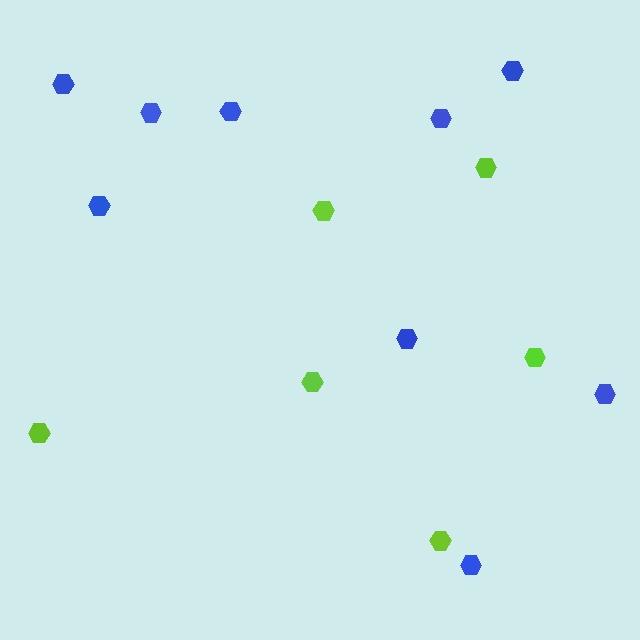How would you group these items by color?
There are 2 groups: one group of blue hexagons (9) and one group of lime hexagons (6).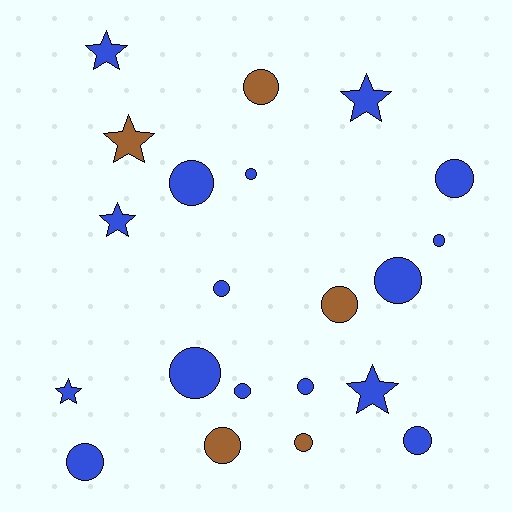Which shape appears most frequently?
Circle, with 15 objects.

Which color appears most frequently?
Blue, with 16 objects.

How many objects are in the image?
There are 21 objects.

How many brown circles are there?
There are 4 brown circles.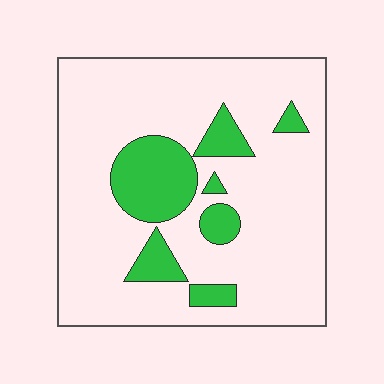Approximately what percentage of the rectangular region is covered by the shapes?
Approximately 20%.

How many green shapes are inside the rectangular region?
7.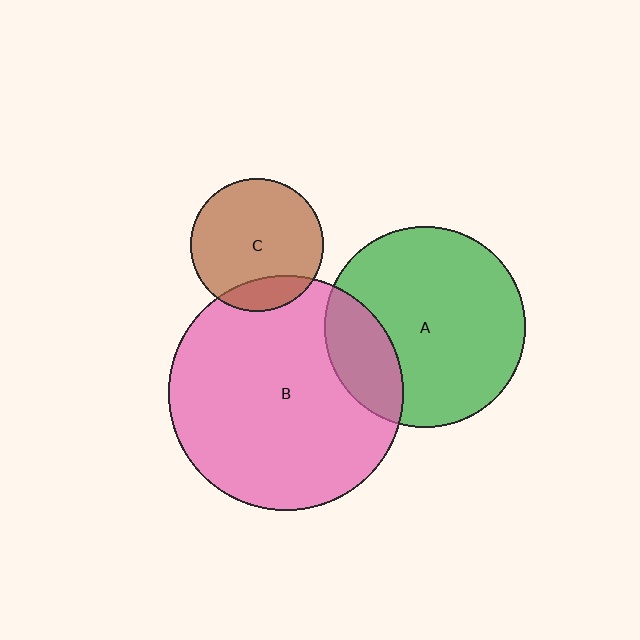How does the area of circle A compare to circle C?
Approximately 2.3 times.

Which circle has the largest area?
Circle B (pink).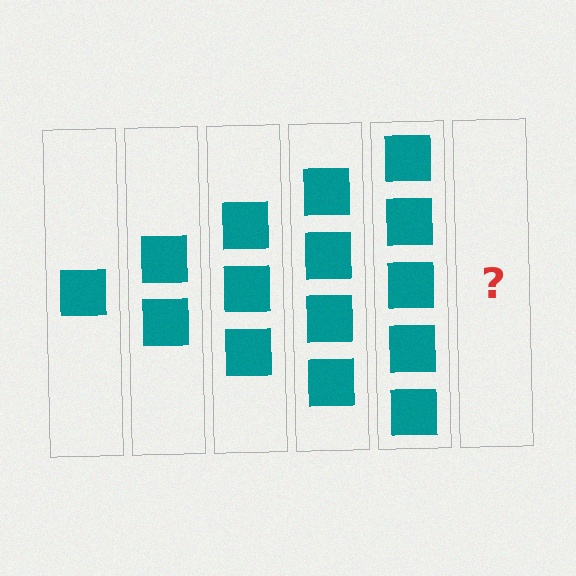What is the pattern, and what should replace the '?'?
The pattern is that each step adds one more square. The '?' should be 6 squares.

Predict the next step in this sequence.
The next step is 6 squares.